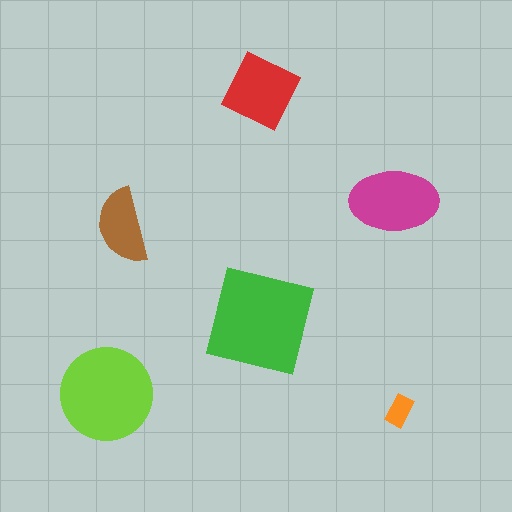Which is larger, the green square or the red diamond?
The green square.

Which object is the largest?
The green square.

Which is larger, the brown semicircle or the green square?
The green square.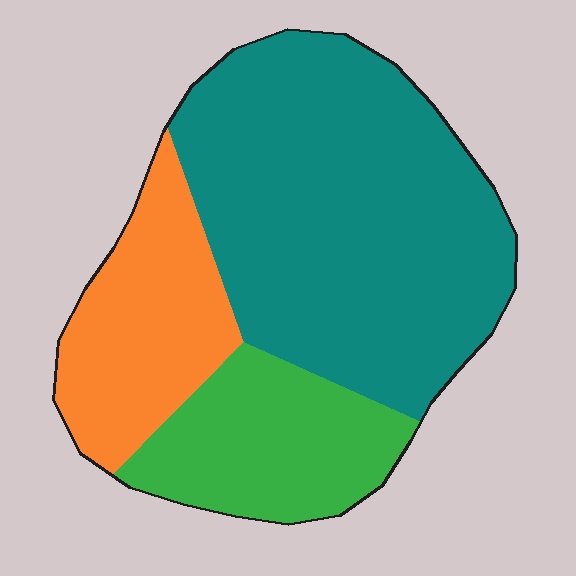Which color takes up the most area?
Teal, at roughly 55%.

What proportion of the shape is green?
Green takes up about one fifth (1/5) of the shape.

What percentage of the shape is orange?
Orange takes up about one fifth (1/5) of the shape.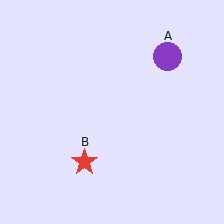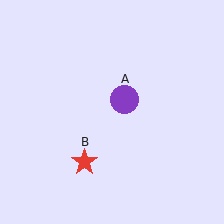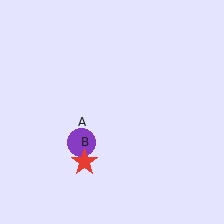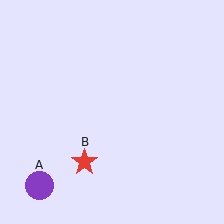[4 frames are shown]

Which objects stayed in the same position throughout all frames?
Red star (object B) remained stationary.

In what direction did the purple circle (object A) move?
The purple circle (object A) moved down and to the left.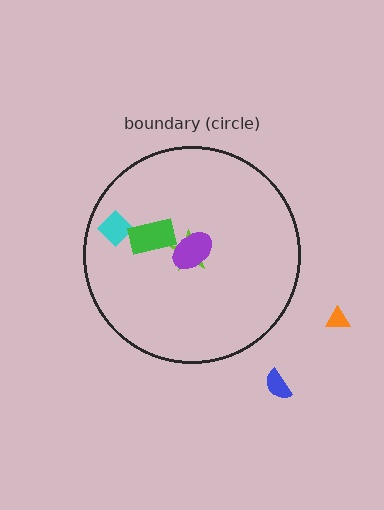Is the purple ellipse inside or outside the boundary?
Inside.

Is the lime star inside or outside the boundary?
Inside.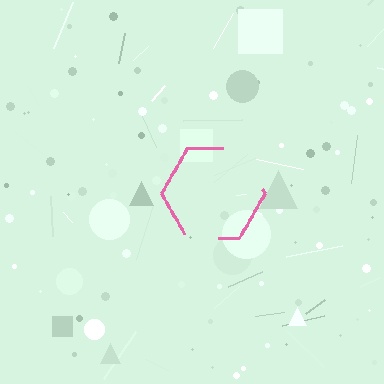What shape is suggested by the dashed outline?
The dashed outline suggests a hexagon.